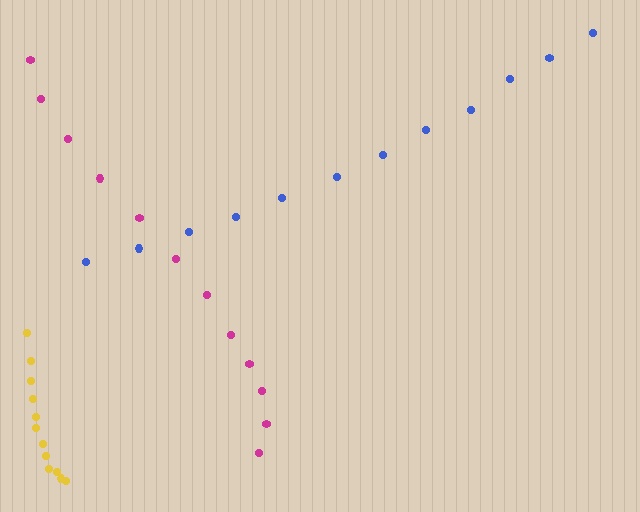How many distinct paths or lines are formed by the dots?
There are 3 distinct paths.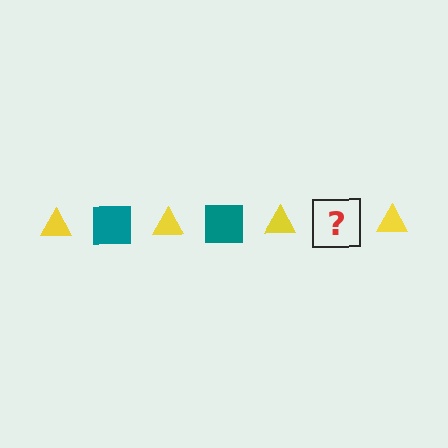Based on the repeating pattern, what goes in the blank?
The blank should be a teal square.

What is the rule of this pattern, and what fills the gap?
The rule is that the pattern alternates between yellow triangle and teal square. The gap should be filled with a teal square.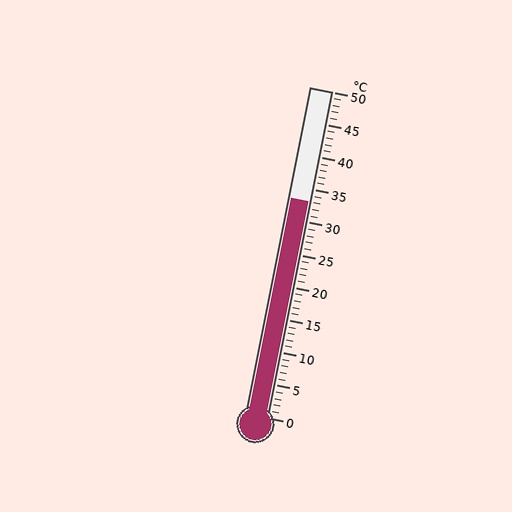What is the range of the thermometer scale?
The thermometer scale ranges from 0°C to 50°C.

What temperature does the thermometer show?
The thermometer shows approximately 33°C.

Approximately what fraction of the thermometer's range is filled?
The thermometer is filled to approximately 65% of its range.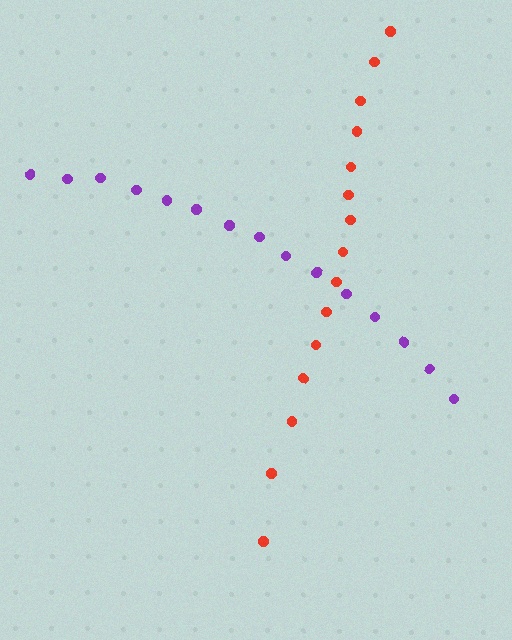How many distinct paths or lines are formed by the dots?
There are 2 distinct paths.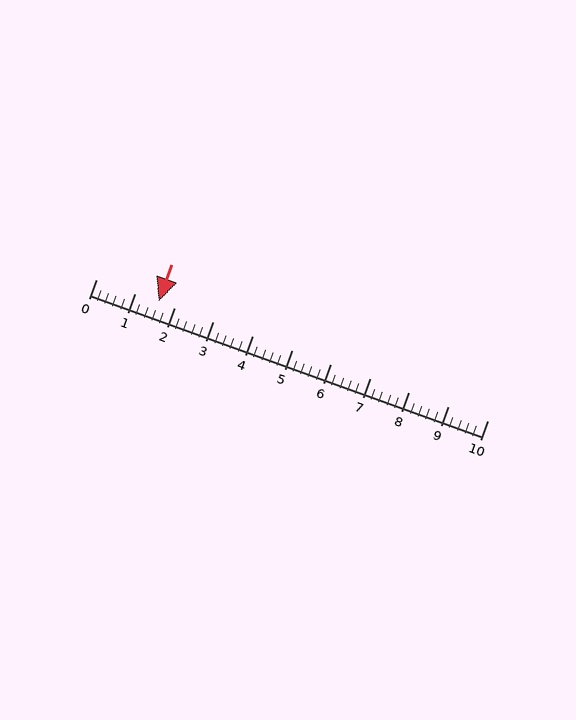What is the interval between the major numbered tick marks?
The major tick marks are spaced 1 units apart.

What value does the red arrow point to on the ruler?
The red arrow points to approximately 1.6.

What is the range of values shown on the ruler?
The ruler shows values from 0 to 10.